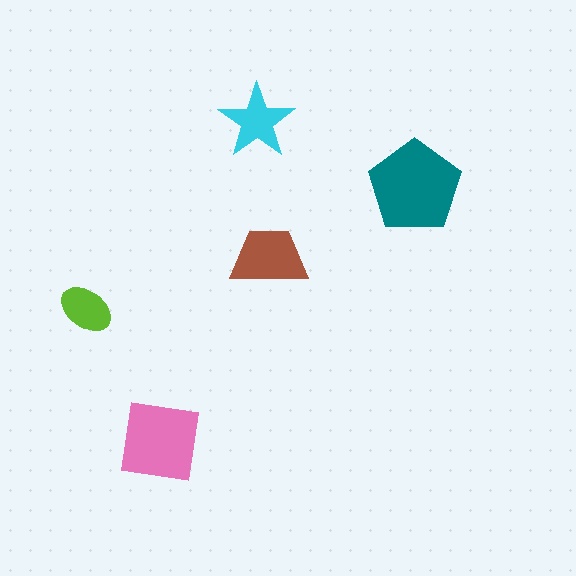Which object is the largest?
The teal pentagon.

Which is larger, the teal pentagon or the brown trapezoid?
The teal pentagon.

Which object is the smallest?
The lime ellipse.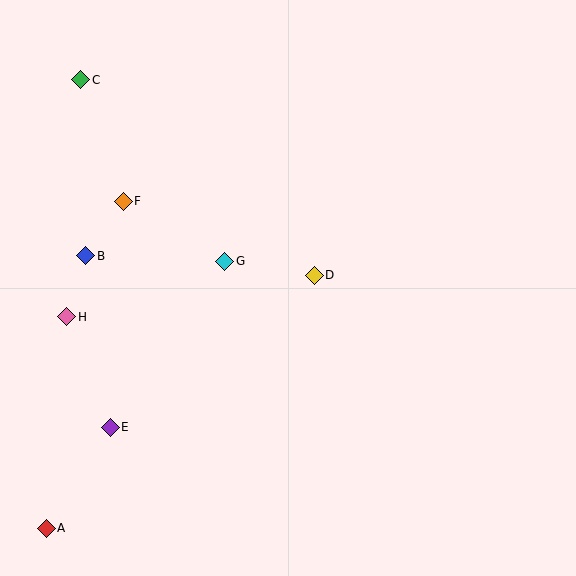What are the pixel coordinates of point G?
Point G is at (225, 261).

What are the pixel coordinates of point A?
Point A is at (46, 528).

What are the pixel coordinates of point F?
Point F is at (123, 201).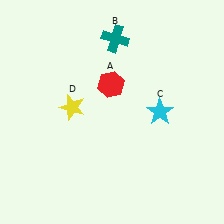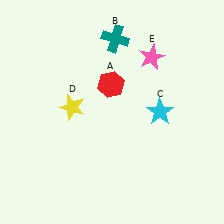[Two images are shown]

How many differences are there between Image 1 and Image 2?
There is 1 difference between the two images.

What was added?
A pink star (E) was added in Image 2.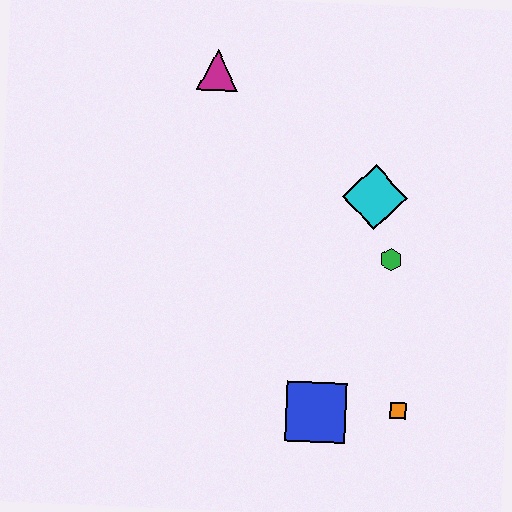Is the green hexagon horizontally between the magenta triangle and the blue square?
No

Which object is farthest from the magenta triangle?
The orange square is farthest from the magenta triangle.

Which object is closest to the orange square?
The blue square is closest to the orange square.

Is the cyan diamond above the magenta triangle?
No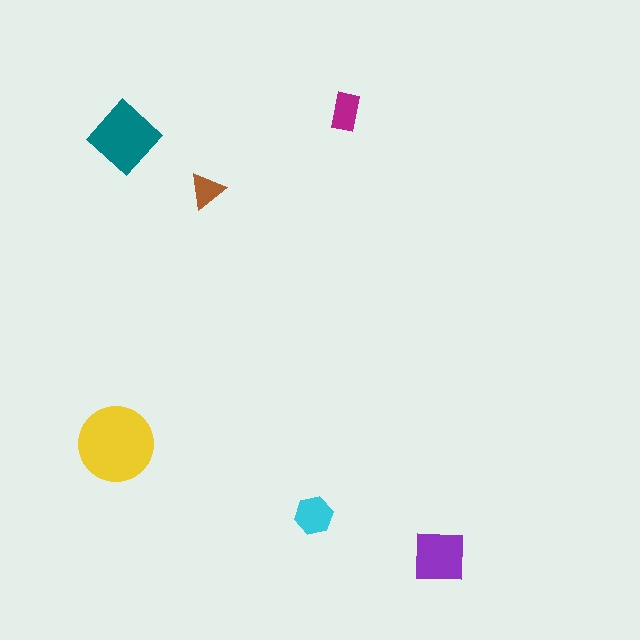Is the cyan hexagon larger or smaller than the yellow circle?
Smaller.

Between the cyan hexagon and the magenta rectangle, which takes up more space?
The cyan hexagon.